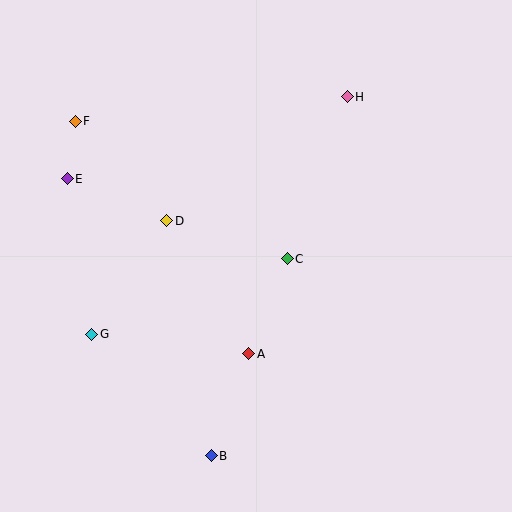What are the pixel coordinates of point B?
Point B is at (211, 456).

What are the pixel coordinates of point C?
Point C is at (287, 259).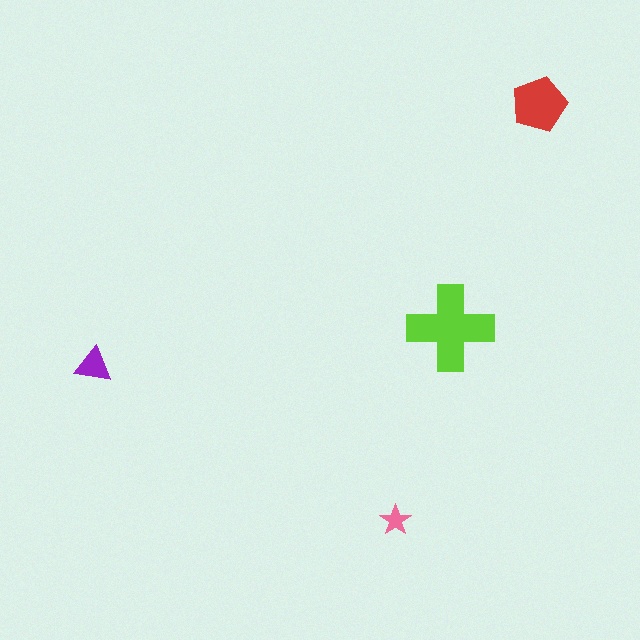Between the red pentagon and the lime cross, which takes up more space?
The lime cross.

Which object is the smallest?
The pink star.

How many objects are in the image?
There are 4 objects in the image.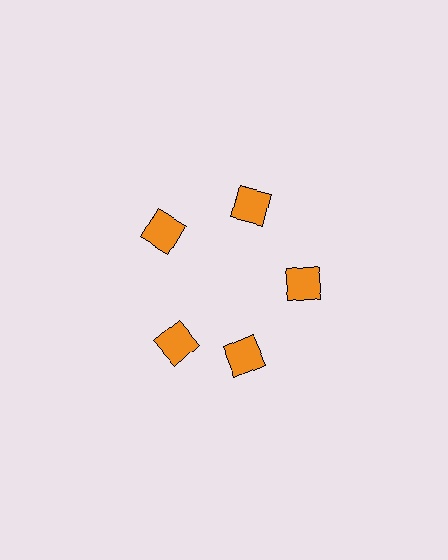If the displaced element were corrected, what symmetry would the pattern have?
It would have 5-fold rotational symmetry — the pattern would map onto itself every 72 degrees.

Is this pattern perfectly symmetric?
No. The 5 orange squares are arranged in a ring, but one element near the 8 o'clock position is rotated out of alignment along the ring, breaking the 5-fold rotational symmetry.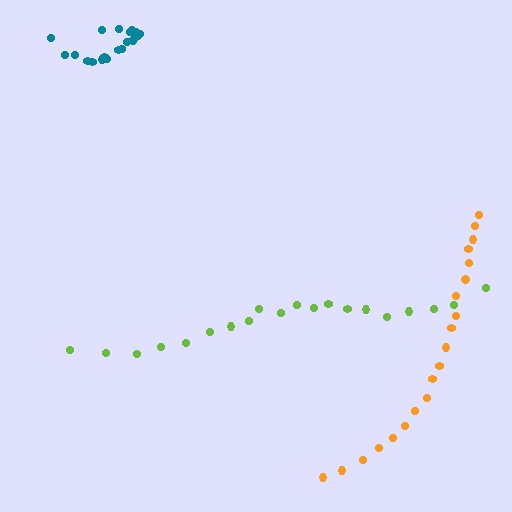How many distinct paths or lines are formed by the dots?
There are 3 distinct paths.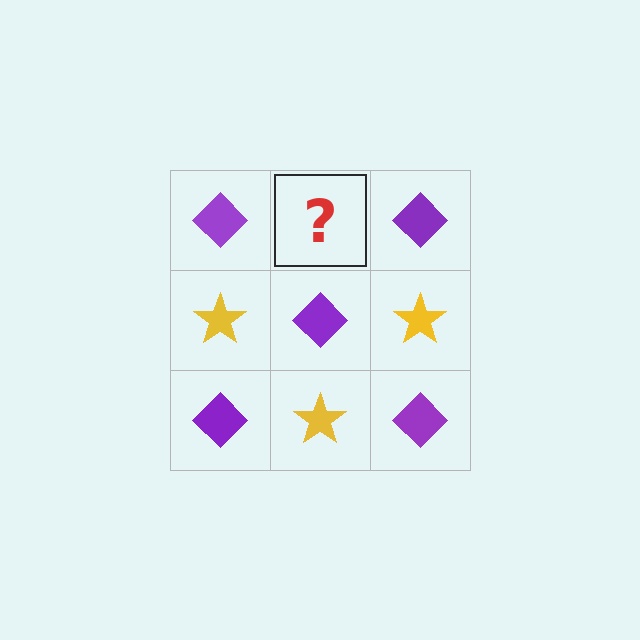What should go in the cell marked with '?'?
The missing cell should contain a yellow star.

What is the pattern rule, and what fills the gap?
The rule is that it alternates purple diamond and yellow star in a checkerboard pattern. The gap should be filled with a yellow star.